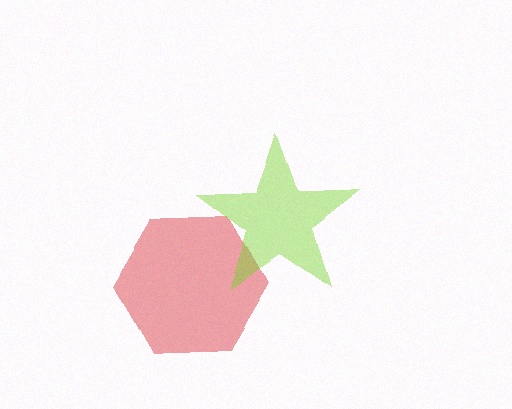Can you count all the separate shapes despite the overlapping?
Yes, there are 2 separate shapes.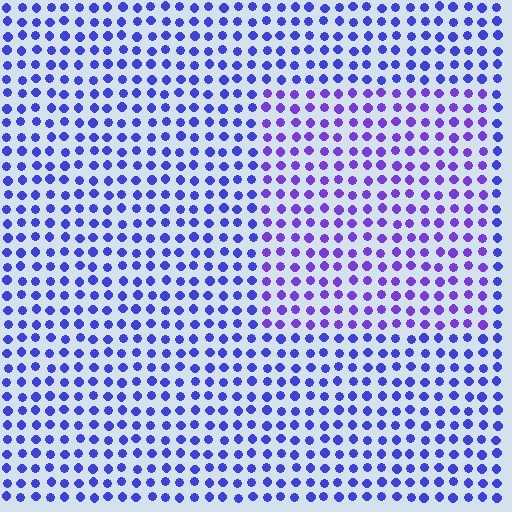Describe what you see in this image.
The image is filled with small blue elements in a uniform arrangement. A rectangle-shaped region is visible where the elements are tinted to a slightly different hue, forming a subtle color boundary.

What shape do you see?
I see a rectangle.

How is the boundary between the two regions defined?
The boundary is defined purely by a slight shift in hue (about 26 degrees). Spacing, size, and orientation are identical on both sides.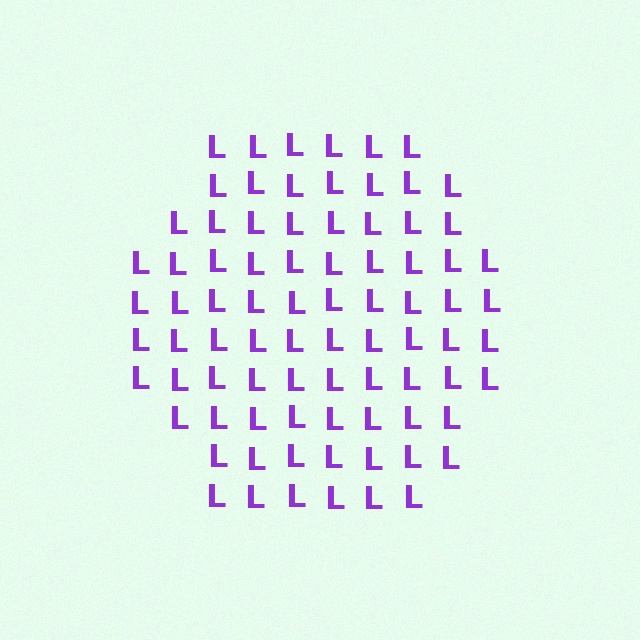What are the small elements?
The small elements are letter L's.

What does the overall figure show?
The overall figure shows a hexagon.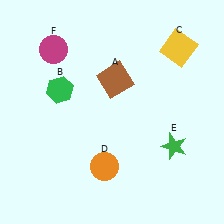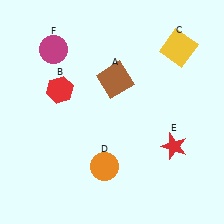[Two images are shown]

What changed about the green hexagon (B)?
In Image 1, B is green. In Image 2, it changed to red.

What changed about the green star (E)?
In Image 1, E is green. In Image 2, it changed to red.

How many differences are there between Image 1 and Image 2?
There are 2 differences between the two images.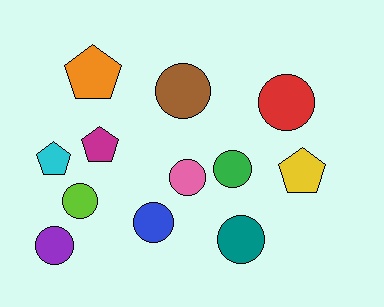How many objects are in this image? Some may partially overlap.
There are 12 objects.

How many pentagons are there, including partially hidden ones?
There are 4 pentagons.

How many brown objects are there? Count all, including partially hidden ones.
There is 1 brown object.